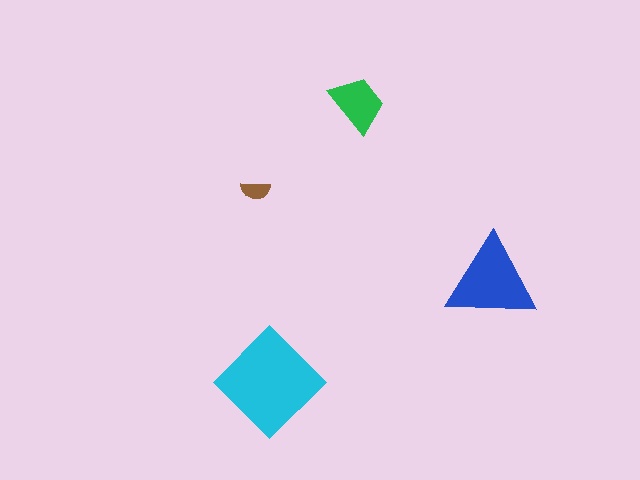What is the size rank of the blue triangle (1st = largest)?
2nd.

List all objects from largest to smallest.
The cyan diamond, the blue triangle, the green trapezoid, the brown semicircle.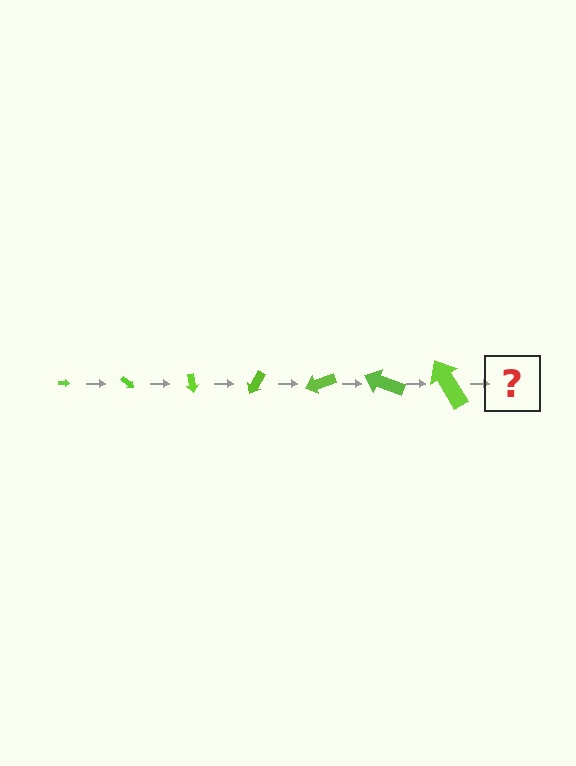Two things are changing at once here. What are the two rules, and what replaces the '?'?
The two rules are that the arrow grows larger each step and it rotates 40 degrees each step. The '?' should be an arrow, larger than the previous one and rotated 280 degrees from the start.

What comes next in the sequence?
The next element should be an arrow, larger than the previous one and rotated 280 degrees from the start.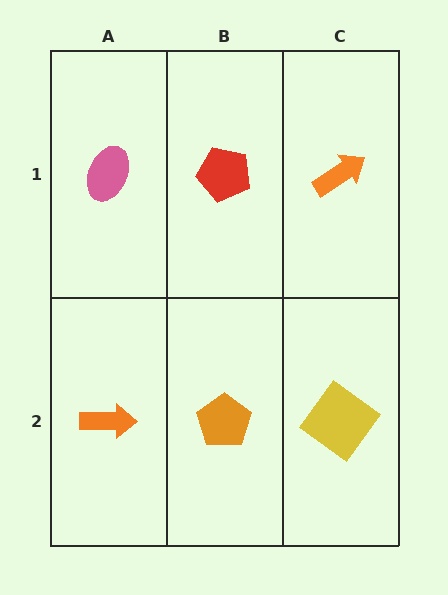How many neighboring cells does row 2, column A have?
2.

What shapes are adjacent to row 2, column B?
A red pentagon (row 1, column B), an orange arrow (row 2, column A), a yellow diamond (row 2, column C).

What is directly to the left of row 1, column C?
A red pentagon.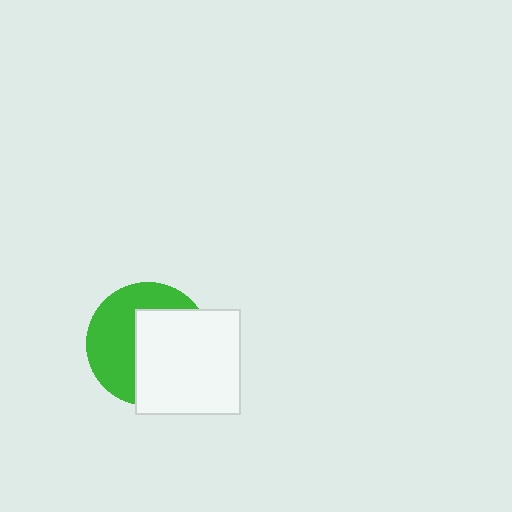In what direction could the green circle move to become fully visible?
The green circle could move left. That would shift it out from behind the white square entirely.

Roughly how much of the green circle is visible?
About half of it is visible (roughly 48%).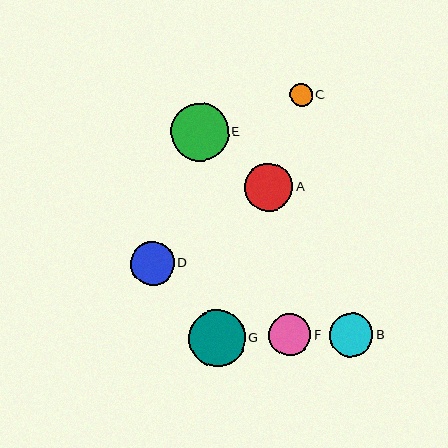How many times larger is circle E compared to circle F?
Circle E is approximately 1.4 times the size of circle F.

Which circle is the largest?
Circle E is the largest with a size of approximately 57 pixels.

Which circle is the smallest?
Circle C is the smallest with a size of approximately 22 pixels.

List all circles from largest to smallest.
From largest to smallest: E, G, A, D, B, F, C.